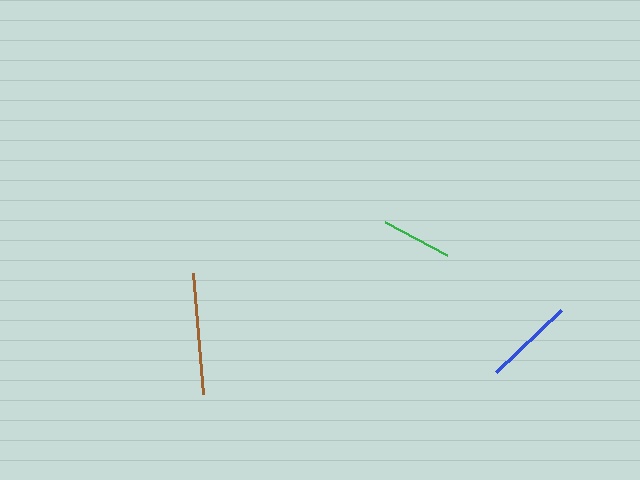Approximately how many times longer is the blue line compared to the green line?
The blue line is approximately 1.3 times the length of the green line.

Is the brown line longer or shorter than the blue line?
The brown line is longer than the blue line.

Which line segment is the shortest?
The green line is the shortest at approximately 71 pixels.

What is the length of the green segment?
The green segment is approximately 71 pixels long.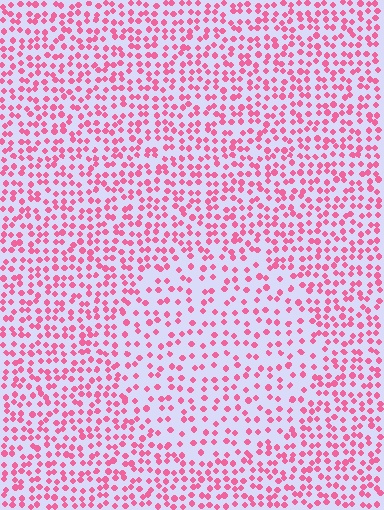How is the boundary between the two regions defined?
The boundary is defined by a change in element density (approximately 1.7x ratio). All elements are the same color, size, and shape.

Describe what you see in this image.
The image contains small pink elements arranged at two different densities. A circle-shaped region is visible where the elements are less densely packed than the surrounding area.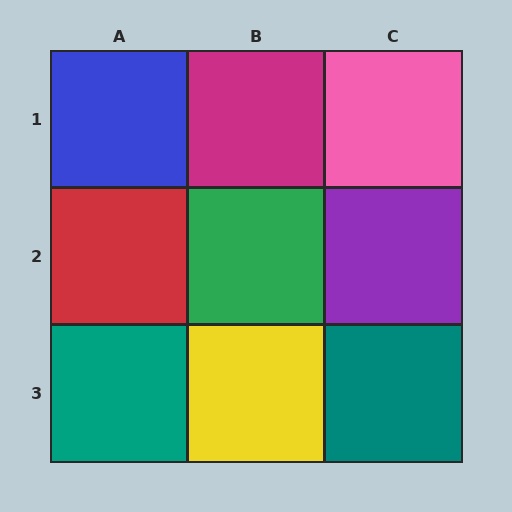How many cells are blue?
1 cell is blue.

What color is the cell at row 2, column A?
Red.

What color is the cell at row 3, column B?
Yellow.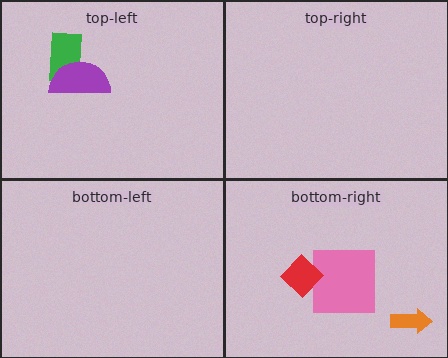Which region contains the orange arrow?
The bottom-right region.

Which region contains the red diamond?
The bottom-right region.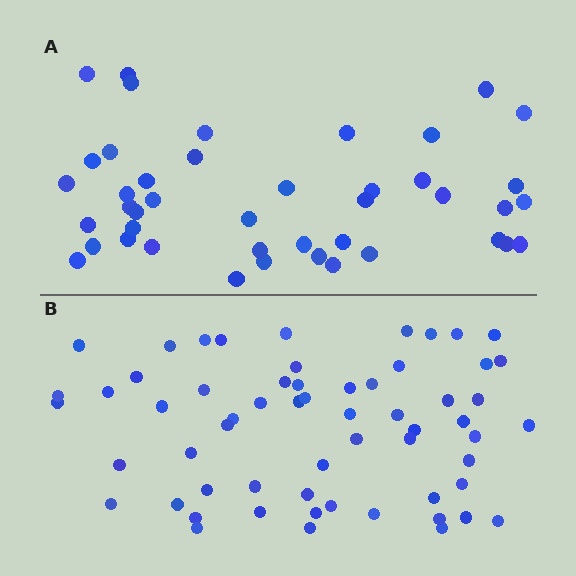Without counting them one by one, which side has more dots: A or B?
Region B (the bottom region) has more dots.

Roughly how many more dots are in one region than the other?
Region B has approximately 15 more dots than region A.